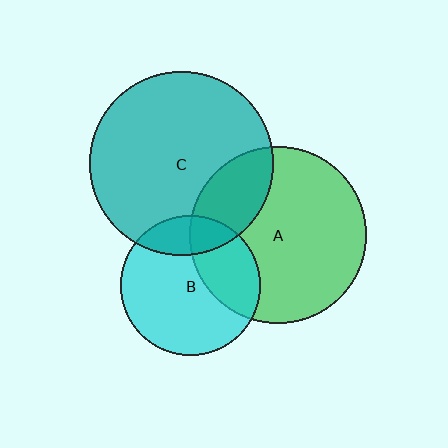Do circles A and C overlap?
Yes.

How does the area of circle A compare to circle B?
Approximately 1.6 times.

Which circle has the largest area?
Circle C (teal).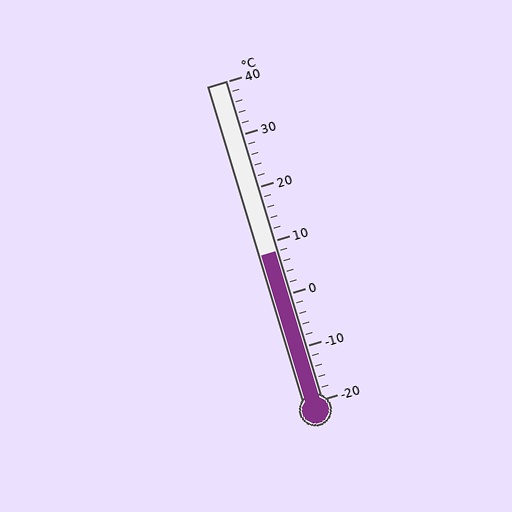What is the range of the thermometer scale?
The thermometer scale ranges from -20°C to 40°C.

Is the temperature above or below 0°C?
The temperature is above 0°C.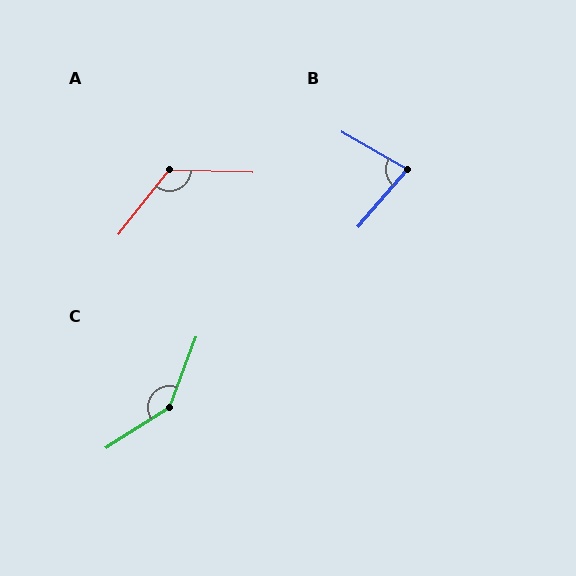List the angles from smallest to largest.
B (79°), A (126°), C (144°).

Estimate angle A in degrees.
Approximately 126 degrees.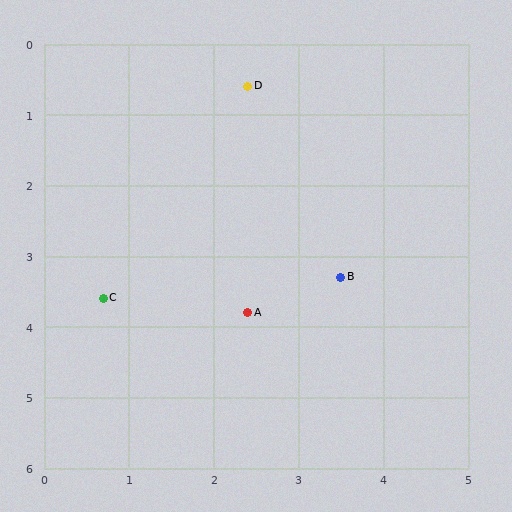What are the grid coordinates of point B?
Point B is at approximately (3.5, 3.3).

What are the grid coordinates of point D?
Point D is at approximately (2.4, 0.6).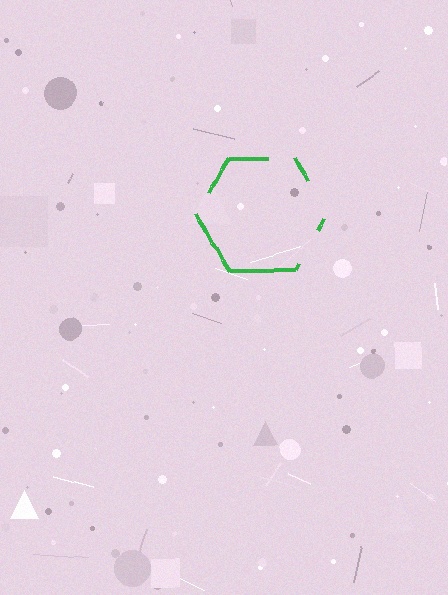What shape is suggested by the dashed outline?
The dashed outline suggests a hexagon.